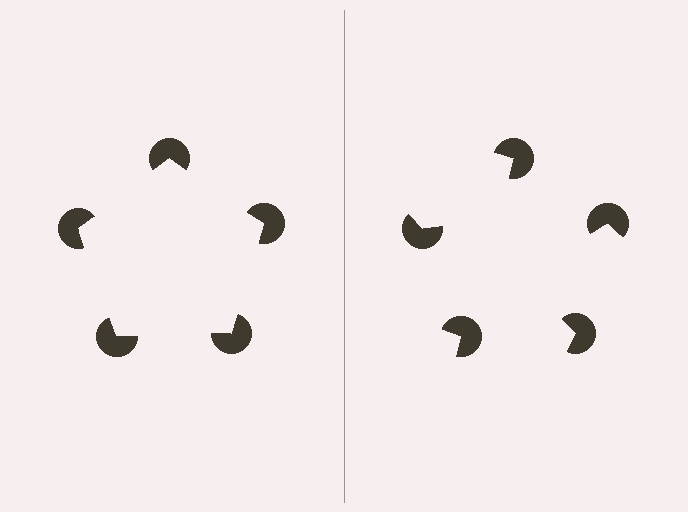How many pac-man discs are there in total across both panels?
10 — 5 on each side.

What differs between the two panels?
The pac-man discs are positioned identically on both sides; only the wedge orientations differ. On the left they align to a pentagon; on the right they are misaligned.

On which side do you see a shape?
An illusory pentagon appears on the left side. On the right side the wedge cuts are rotated, so no coherent shape forms.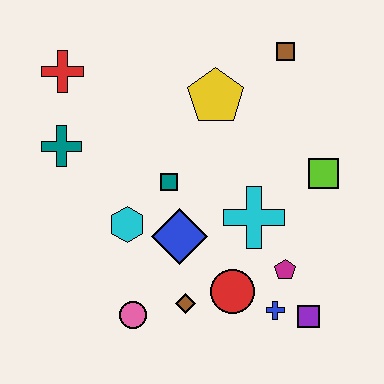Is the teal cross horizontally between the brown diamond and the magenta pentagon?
No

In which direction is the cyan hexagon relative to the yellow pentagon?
The cyan hexagon is below the yellow pentagon.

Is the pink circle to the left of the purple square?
Yes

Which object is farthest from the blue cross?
The red cross is farthest from the blue cross.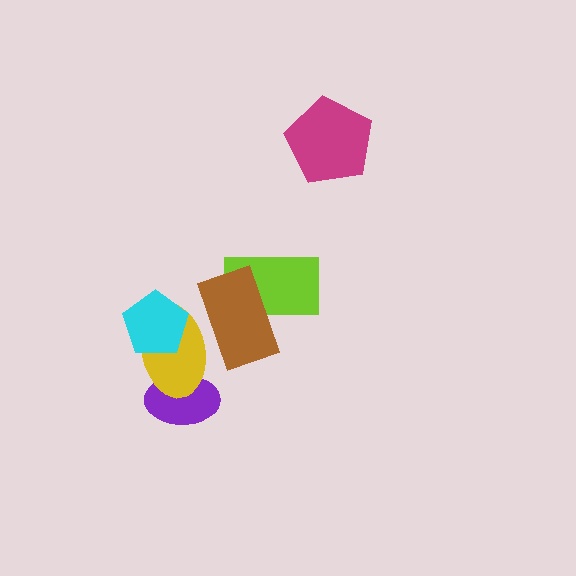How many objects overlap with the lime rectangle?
1 object overlaps with the lime rectangle.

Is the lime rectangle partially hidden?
Yes, it is partially covered by another shape.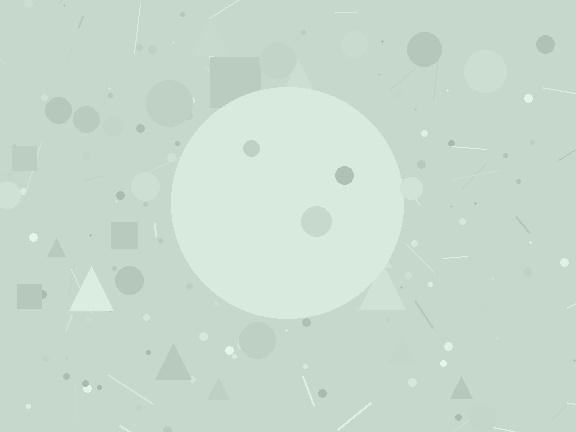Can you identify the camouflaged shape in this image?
The camouflaged shape is a circle.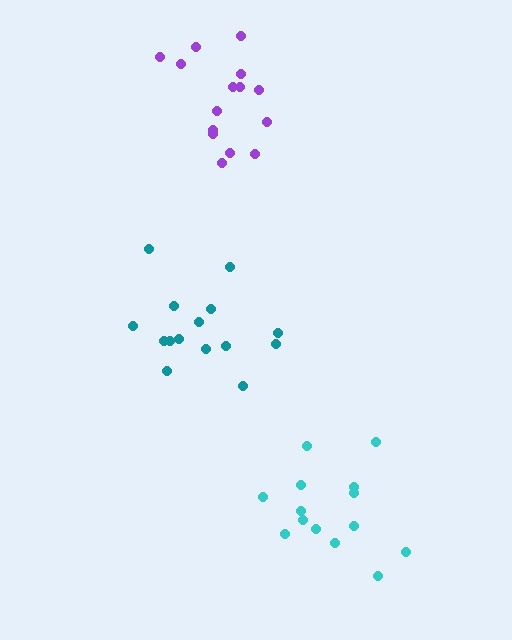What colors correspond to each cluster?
The clusters are colored: teal, cyan, purple.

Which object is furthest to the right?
The cyan cluster is rightmost.